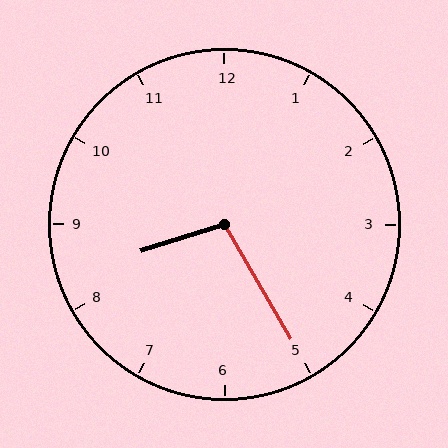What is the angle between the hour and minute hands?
Approximately 102 degrees.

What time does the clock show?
8:25.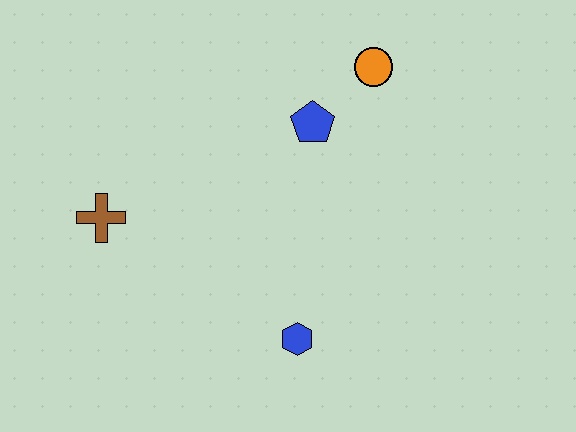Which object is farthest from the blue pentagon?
The brown cross is farthest from the blue pentagon.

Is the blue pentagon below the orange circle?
Yes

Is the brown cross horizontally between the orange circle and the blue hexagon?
No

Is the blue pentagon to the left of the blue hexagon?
No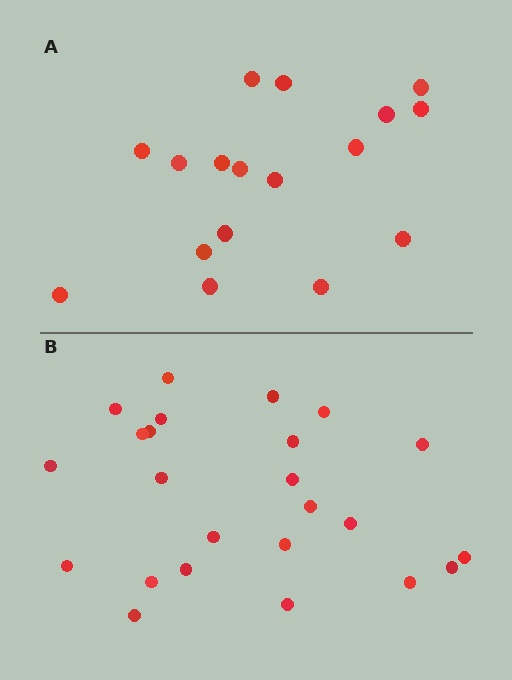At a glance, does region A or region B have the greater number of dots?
Region B (the bottom region) has more dots.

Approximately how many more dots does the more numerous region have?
Region B has roughly 8 or so more dots than region A.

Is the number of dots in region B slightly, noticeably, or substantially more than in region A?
Region B has noticeably more, but not dramatically so. The ratio is roughly 1.4 to 1.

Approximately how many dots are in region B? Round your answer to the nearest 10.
About 20 dots. (The exact count is 24, which rounds to 20.)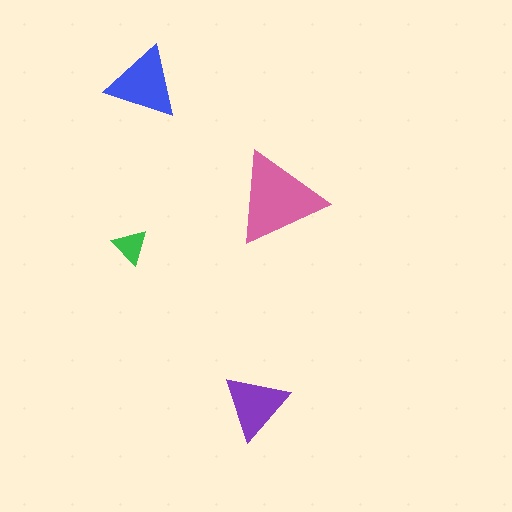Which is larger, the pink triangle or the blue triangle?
The pink one.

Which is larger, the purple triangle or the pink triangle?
The pink one.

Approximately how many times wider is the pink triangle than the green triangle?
About 2.5 times wider.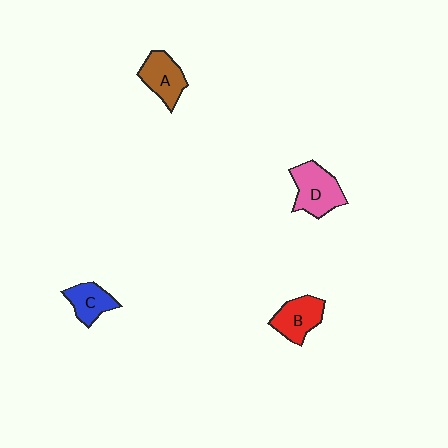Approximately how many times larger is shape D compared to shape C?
Approximately 1.5 times.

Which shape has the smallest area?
Shape C (blue).